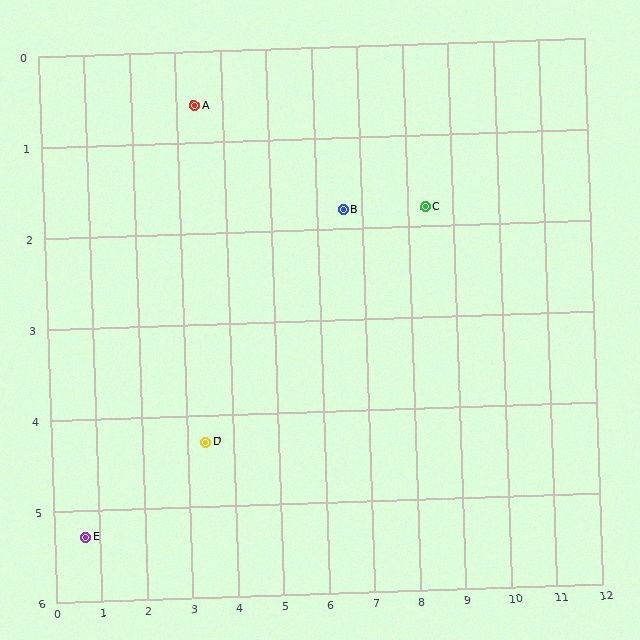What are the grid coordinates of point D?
Point D is at approximately (3.4, 4.3).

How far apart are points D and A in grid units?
Points D and A are about 3.7 grid units apart.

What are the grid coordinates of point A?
Point A is at approximately (3.4, 0.6).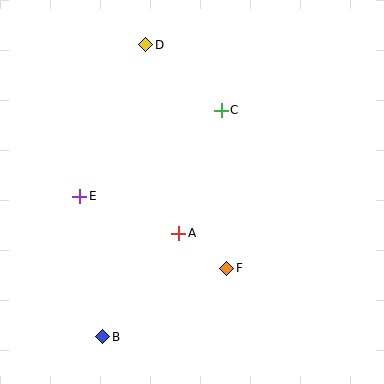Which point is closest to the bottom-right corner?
Point F is closest to the bottom-right corner.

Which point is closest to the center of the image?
Point A at (179, 233) is closest to the center.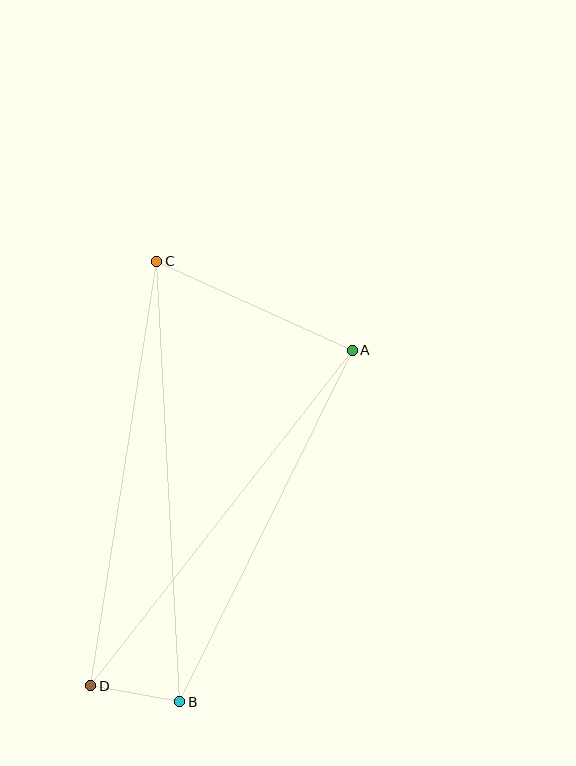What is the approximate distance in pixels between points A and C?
The distance between A and C is approximately 215 pixels.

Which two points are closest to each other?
Points B and D are closest to each other.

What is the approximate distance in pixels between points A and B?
The distance between A and B is approximately 392 pixels.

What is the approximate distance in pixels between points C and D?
The distance between C and D is approximately 430 pixels.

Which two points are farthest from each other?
Points B and C are farthest from each other.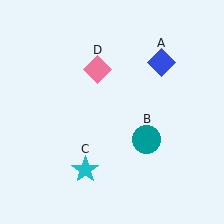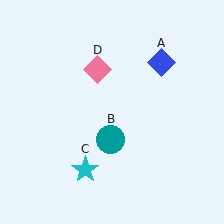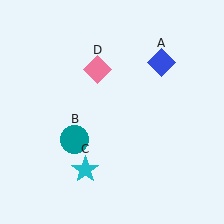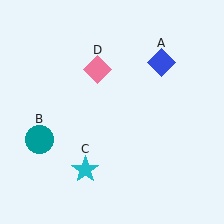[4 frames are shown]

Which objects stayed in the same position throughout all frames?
Blue diamond (object A) and cyan star (object C) and pink diamond (object D) remained stationary.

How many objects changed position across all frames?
1 object changed position: teal circle (object B).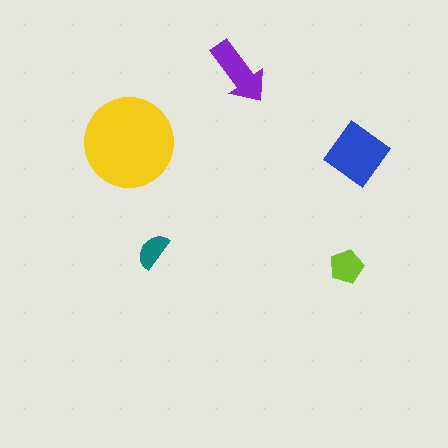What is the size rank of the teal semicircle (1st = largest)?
5th.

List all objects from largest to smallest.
The yellow circle, the blue diamond, the purple arrow, the lime pentagon, the teal semicircle.